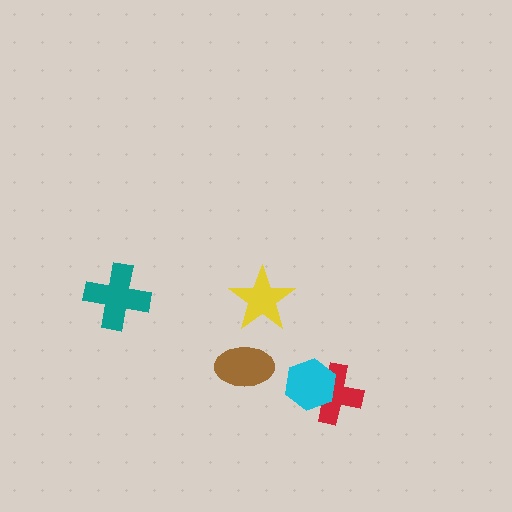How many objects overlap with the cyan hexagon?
1 object overlaps with the cyan hexagon.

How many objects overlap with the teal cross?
0 objects overlap with the teal cross.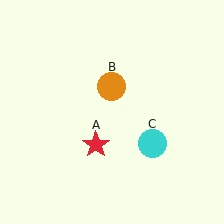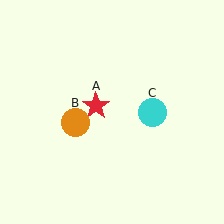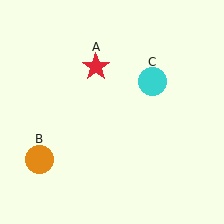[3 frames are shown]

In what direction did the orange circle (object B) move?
The orange circle (object B) moved down and to the left.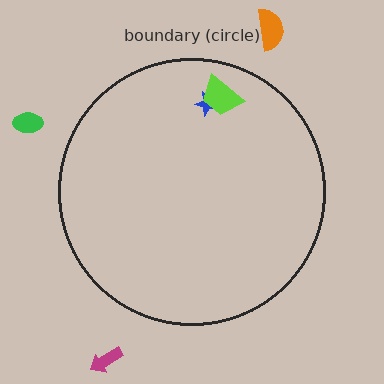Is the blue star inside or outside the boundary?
Inside.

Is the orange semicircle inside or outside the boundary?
Outside.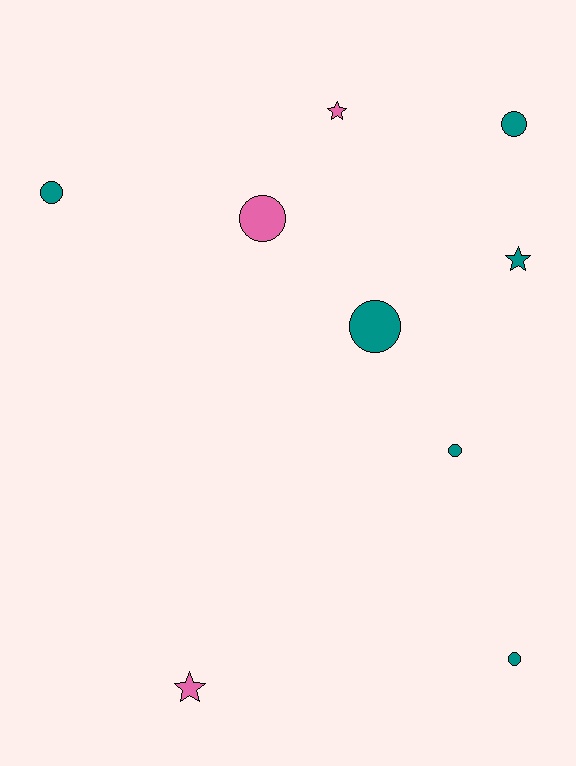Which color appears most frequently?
Teal, with 6 objects.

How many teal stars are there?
There is 1 teal star.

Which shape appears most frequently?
Circle, with 6 objects.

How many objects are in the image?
There are 9 objects.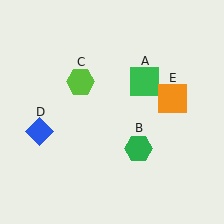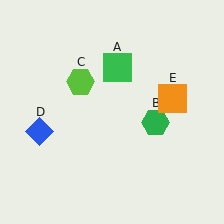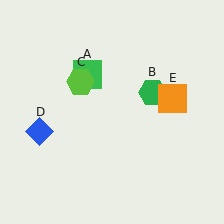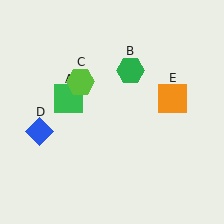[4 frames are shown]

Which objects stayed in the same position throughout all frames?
Lime hexagon (object C) and blue diamond (object D) and orange square (object E) remained stationary.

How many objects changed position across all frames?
2 objects changed position: green square (object A), green hexagon (object B).